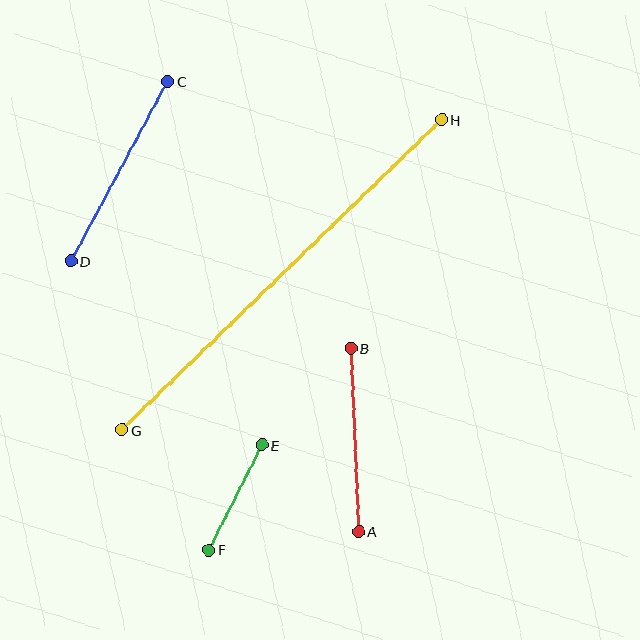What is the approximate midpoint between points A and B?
The midpoint is at approximately (355, 440) pixels.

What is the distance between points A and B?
The distance is approximately 184 pixels.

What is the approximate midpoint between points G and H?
The midpoint is at approximately (282, 275) pixels.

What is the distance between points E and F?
The distance is approximately 118 pixels.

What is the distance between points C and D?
The distance is approximately 204 pixels.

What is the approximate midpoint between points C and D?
The midpoint is at approximately (119, 171) pixels.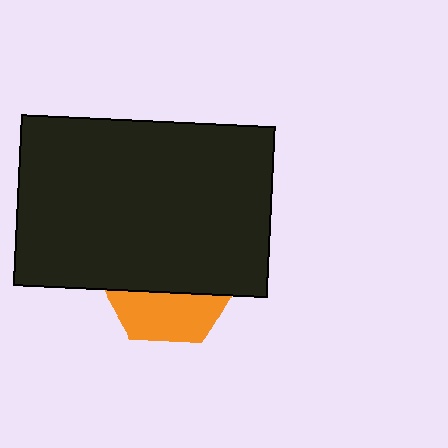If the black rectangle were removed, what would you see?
You would see the complete orange hexagon.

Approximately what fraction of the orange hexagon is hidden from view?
Roughly 65% of the orange hexagon is hidden behind the black rectangle.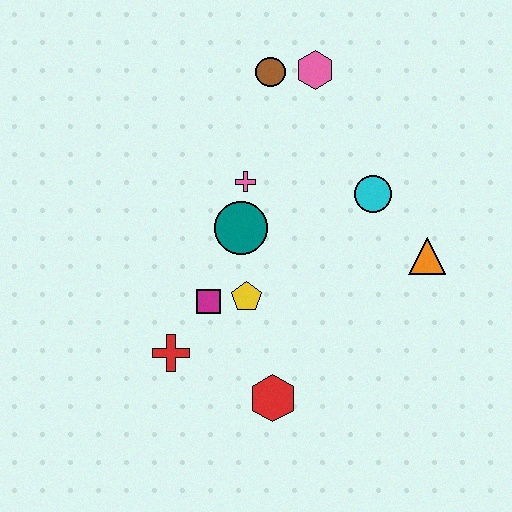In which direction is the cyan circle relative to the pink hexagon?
The cyan circle is below the pink hexagon.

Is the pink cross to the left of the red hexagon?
Yes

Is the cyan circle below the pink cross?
Yes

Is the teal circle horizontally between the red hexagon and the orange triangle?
No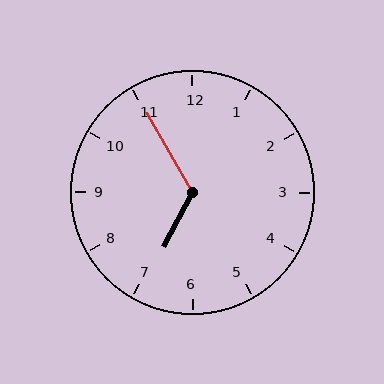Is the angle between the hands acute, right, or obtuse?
It is obtuse.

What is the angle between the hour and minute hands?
Approximately 122 degrees.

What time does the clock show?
6:55.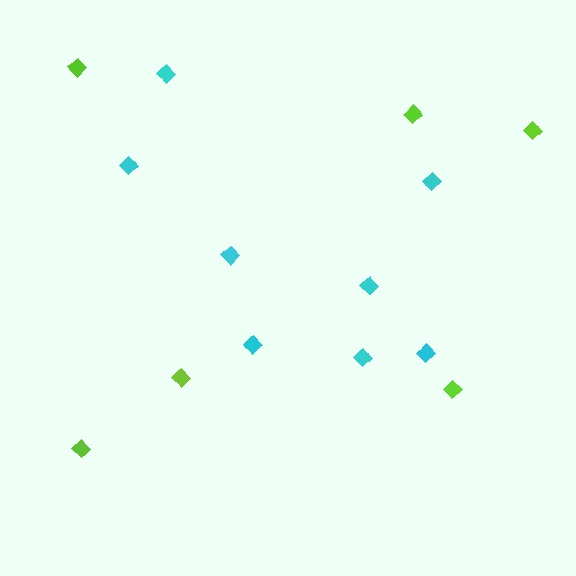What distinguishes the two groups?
There are 2 groups: one group of lime diamonds (6) and one group of cyan diamonds (8).